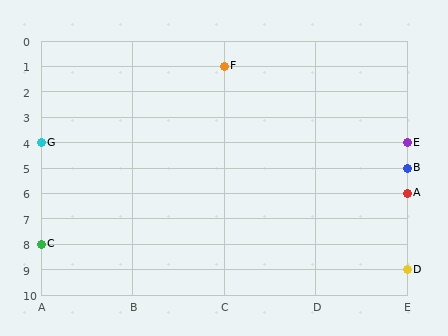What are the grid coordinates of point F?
Point F is at grid coordinates (C, 1).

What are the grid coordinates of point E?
Point E is at grid coordinates (E, 4).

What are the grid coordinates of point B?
Point B is at grid coordinates (E, 5).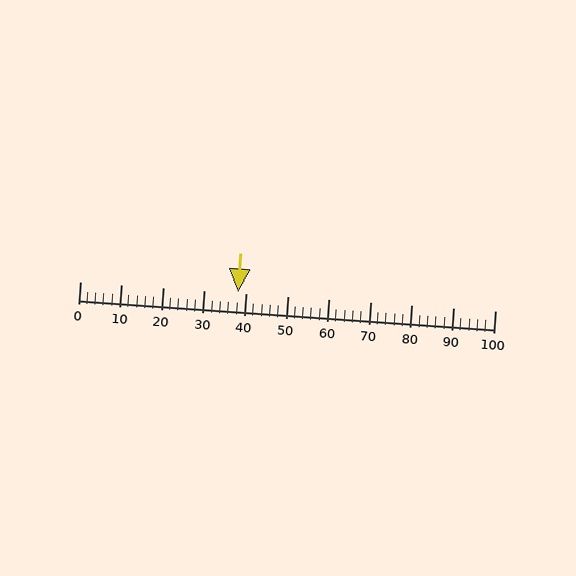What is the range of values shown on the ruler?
The ruler shows values from 0 to 100.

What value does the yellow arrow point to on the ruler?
The yellow arrow points to approximately 38.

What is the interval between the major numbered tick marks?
The major tick marks are spaced 10 units apart.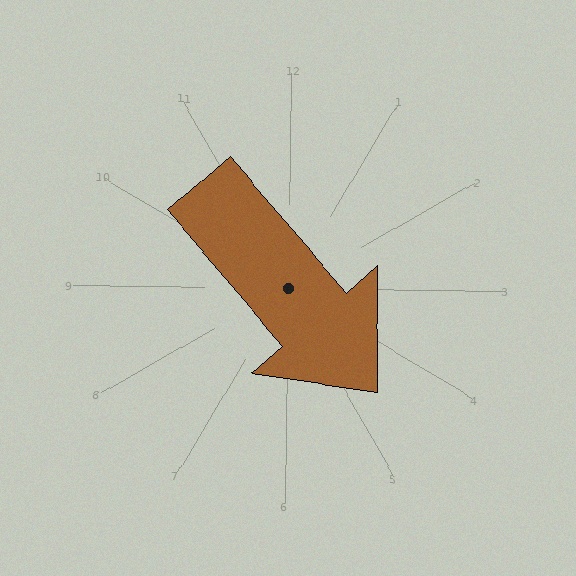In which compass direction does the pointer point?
Southeast.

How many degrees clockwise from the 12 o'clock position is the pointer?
Approximately 139 degrees.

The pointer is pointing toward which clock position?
Roughly 5 o'clock.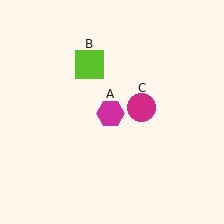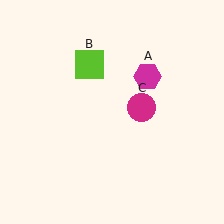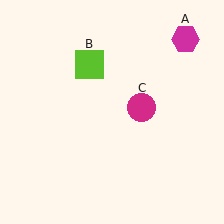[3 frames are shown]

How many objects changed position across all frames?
1 object changed position: magenta hexagon (object A).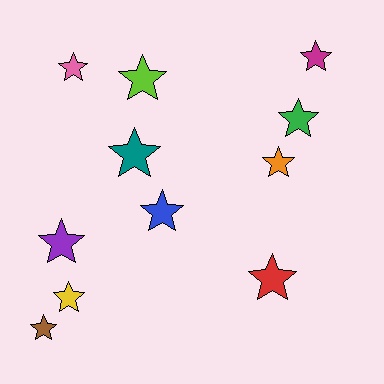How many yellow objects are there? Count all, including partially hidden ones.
There is 1 yellow object.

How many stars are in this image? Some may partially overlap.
There are 11 stars.